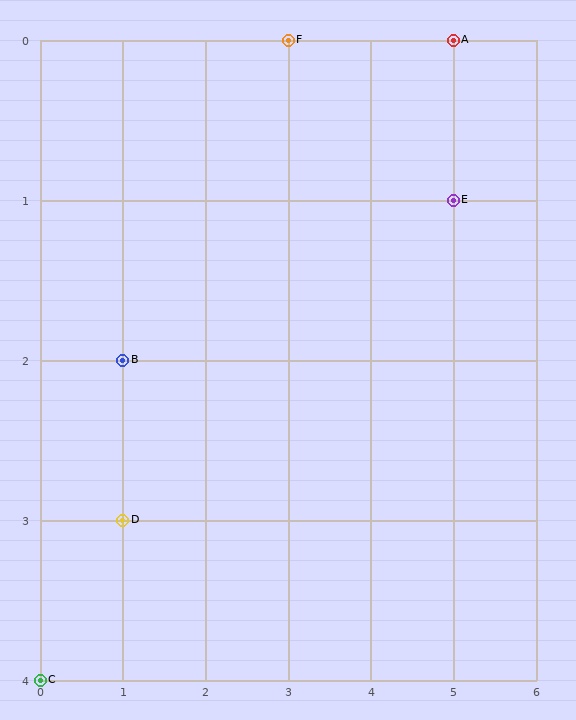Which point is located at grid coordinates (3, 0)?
Point F is at (3, 0).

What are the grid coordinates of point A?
Point A is at grid coordinates (5, 0).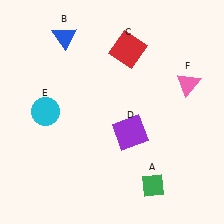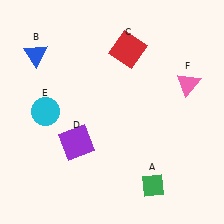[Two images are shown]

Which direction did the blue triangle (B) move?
The blue triangle (B) moved left.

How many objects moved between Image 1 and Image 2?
2 objects moved between the two images.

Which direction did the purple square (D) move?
The purple square (D) moved left.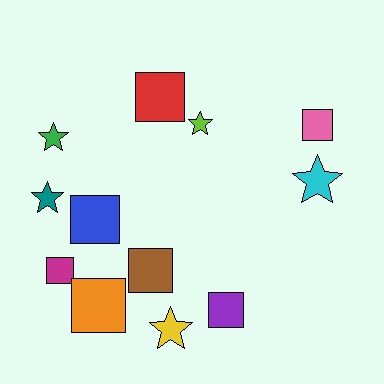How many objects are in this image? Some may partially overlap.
There are 12 objects.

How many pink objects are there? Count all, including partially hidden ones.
There is 1 pink object.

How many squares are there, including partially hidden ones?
There are 7 squares.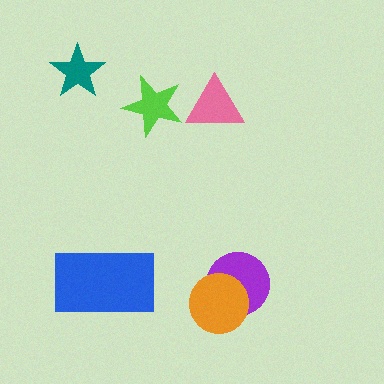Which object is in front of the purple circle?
The orange circle is in front of the purple circle.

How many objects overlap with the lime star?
0 objects overlap with the lime star.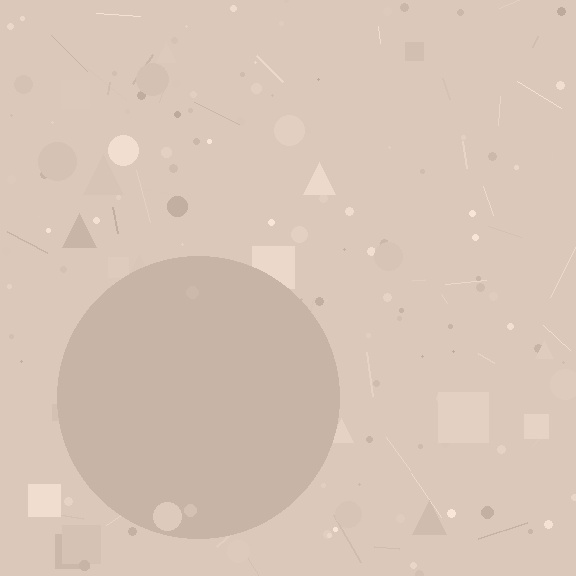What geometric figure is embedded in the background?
A circle is embedded in the background.